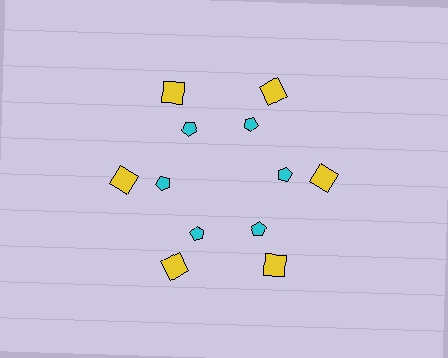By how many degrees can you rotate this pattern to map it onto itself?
The pattern maps onto itself every 60 degrees of rotation.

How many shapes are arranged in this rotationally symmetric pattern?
There are 12 shapes, arranged in 6 groups of 2.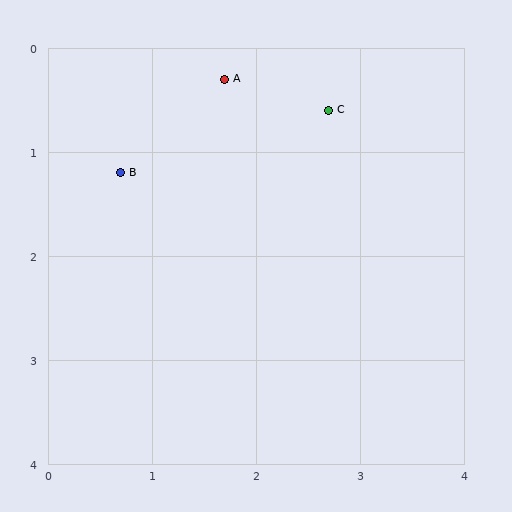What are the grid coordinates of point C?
Point C is at approximately (2.7, 0.6).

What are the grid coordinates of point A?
Point A is at approximately (1.7, 0.3).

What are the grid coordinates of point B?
Point B is at approximately (0.7, 1.2).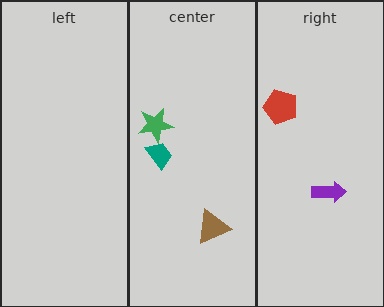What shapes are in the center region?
The teal trapezoid, the brown triangle, the green star.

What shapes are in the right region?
The red pentagon, the purple arrow.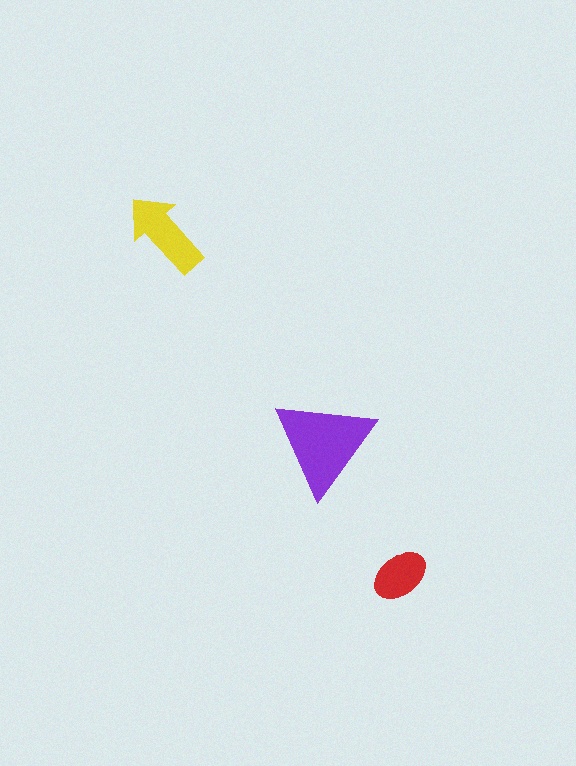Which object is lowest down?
The red ellipse is bottommost.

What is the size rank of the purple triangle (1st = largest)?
1st.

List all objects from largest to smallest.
The purple triangle, the yellow arrow, the red ellipse.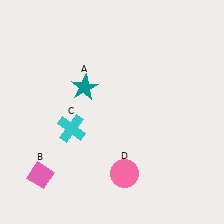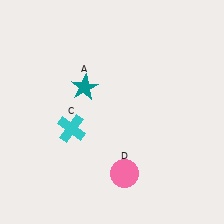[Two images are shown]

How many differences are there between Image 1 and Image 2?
There is 1 difference between the two images.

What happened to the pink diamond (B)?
The pink diamond (B) was removed in Image 2. It was in the bottom-left area of Image 1.